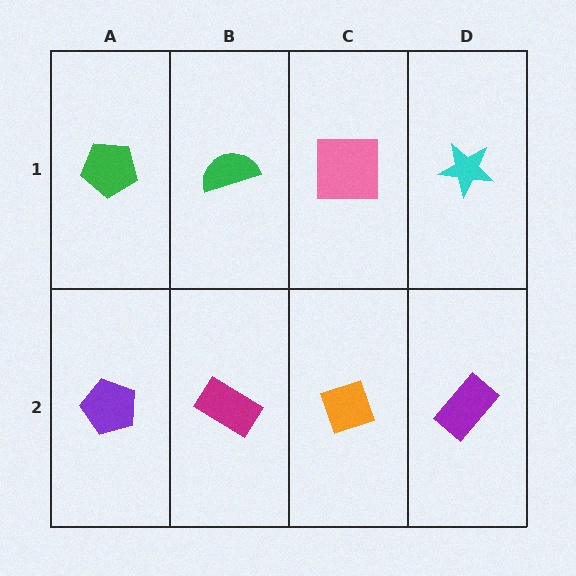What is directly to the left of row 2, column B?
A purple pentagon.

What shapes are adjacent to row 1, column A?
A purple pentagon (row 2, column A), a green semicircle (row 1, column B).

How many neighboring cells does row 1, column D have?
2.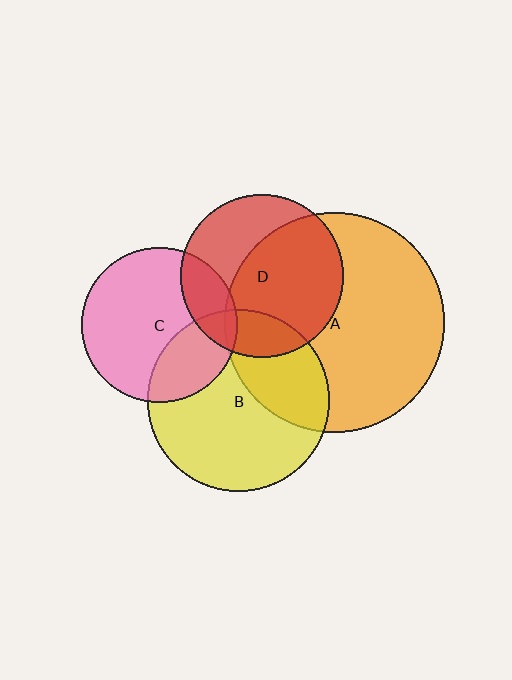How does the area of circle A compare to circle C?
Approximately 2.0 times.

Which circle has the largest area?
Circle A (orange).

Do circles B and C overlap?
Yes.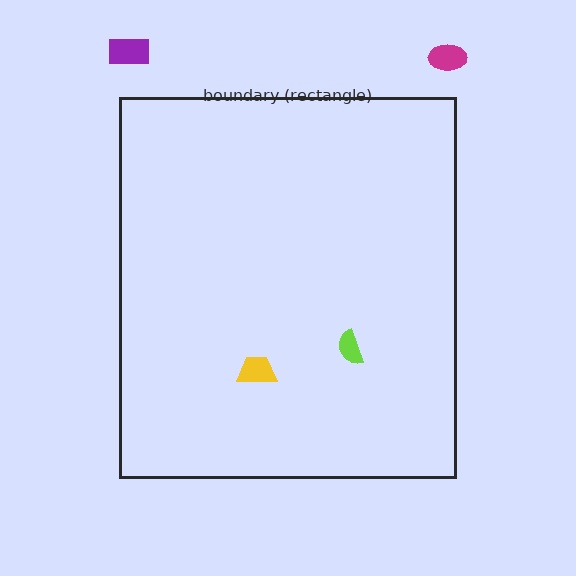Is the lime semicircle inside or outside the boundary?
Inside.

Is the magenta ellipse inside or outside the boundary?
Outside.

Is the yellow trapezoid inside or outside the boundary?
Inside.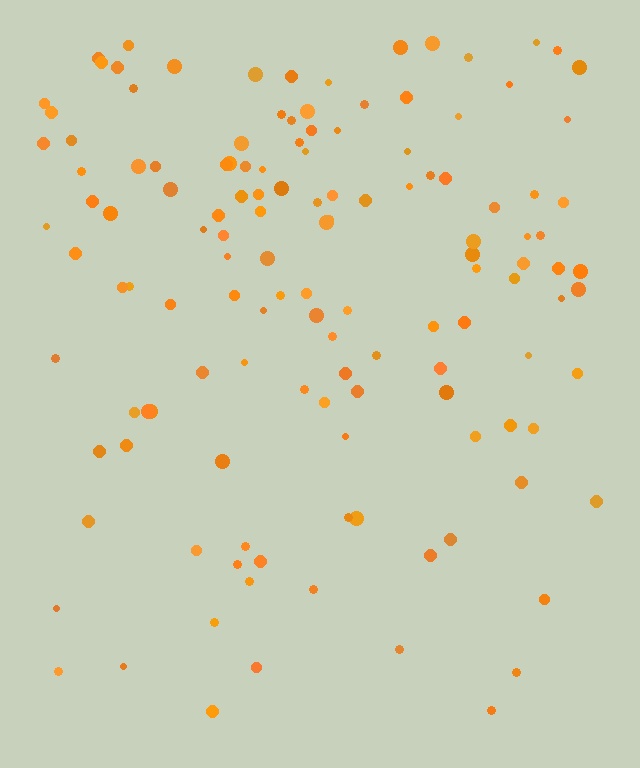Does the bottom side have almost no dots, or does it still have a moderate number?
Still a moderate number, just noticeably fewer than the top.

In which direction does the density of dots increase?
From bottom to top, with the top side densest.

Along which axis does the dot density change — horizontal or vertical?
Vertical.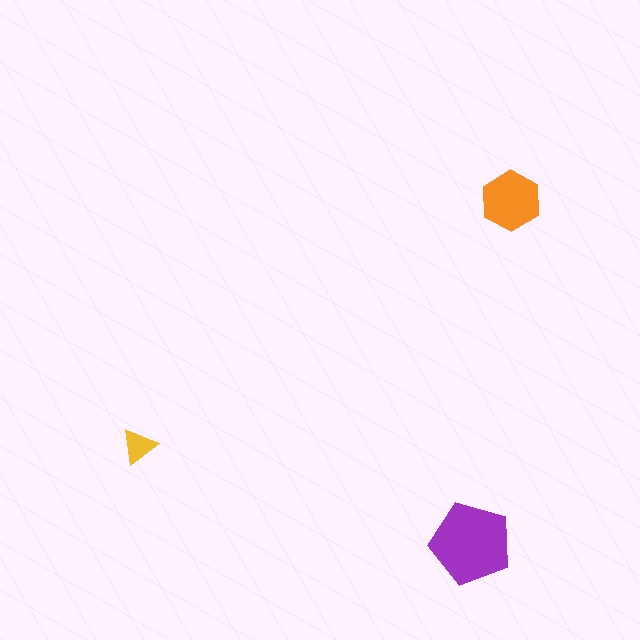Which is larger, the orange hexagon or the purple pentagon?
The purple pentagon.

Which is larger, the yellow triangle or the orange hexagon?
The orange hexagon.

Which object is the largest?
The purple pentagon.